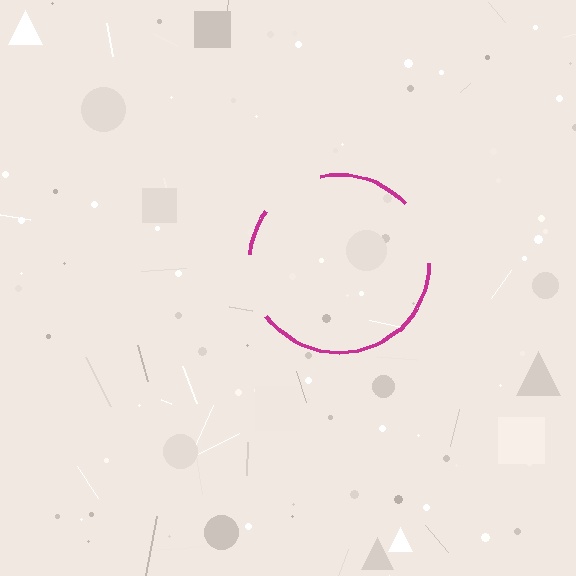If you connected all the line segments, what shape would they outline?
They would outline a circle.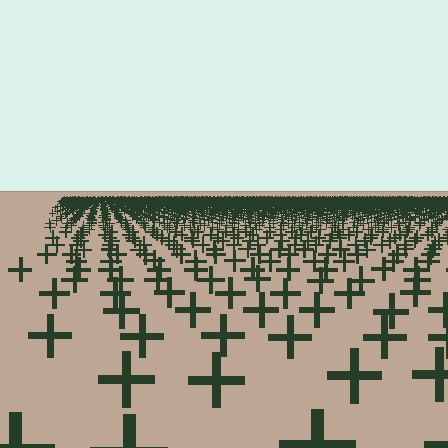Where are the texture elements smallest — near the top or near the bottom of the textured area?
Near the top.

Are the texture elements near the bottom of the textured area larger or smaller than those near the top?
Larger. Near the bottom, elements are closer to the viewer and appear at a bigger on-screen size.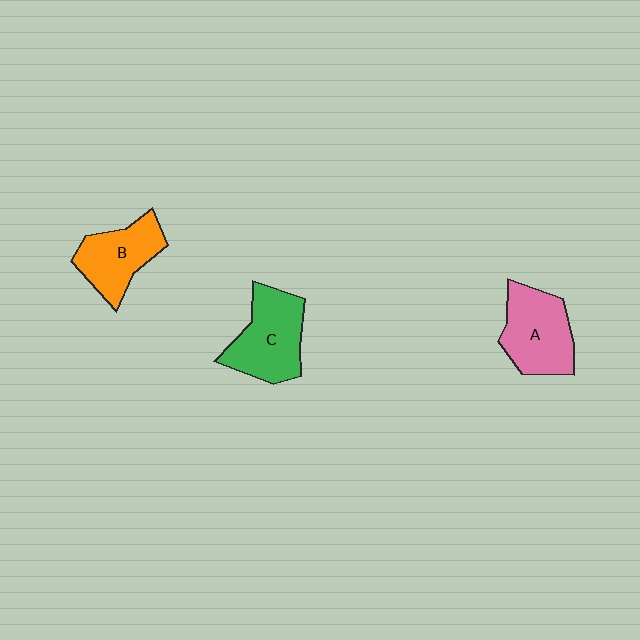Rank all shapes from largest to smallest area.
From largest to smallest: C (green), A (pink), B (orange).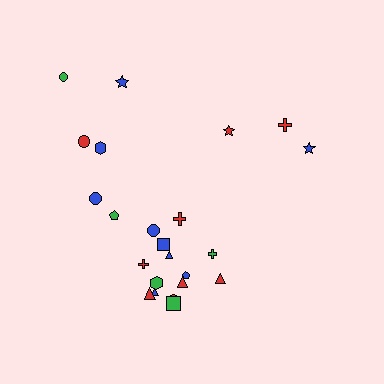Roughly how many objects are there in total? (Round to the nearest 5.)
Roughly 25 objects in total.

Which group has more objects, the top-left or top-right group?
The top-left group.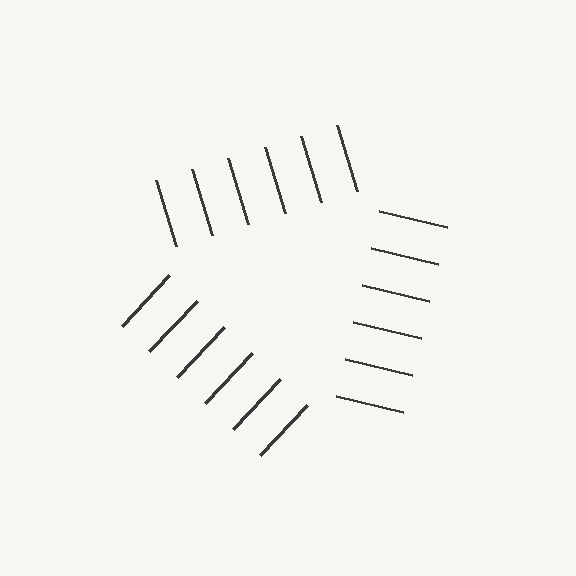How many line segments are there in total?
18 — 6 along each of the 3 edges.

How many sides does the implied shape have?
3 sides — the line-ends trace a triangle.